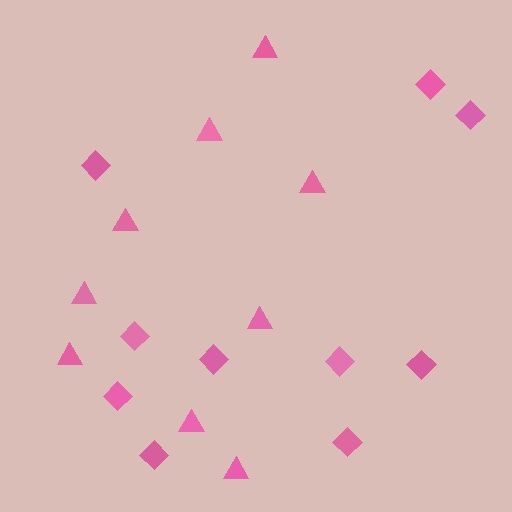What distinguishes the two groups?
There are 2 groups: one group of diamonds (10) and one group of triangles (9).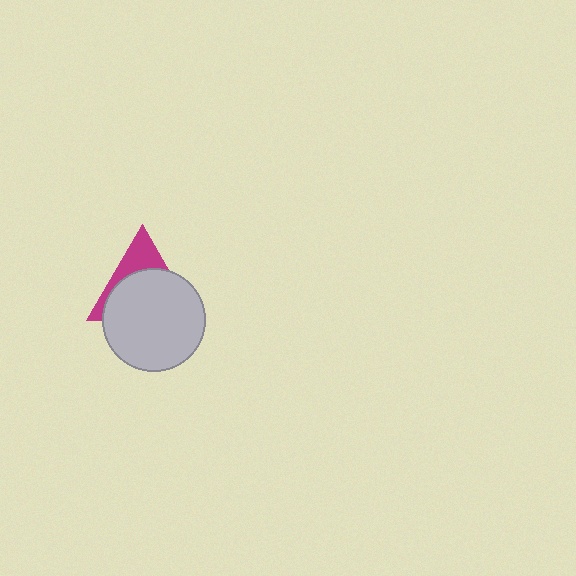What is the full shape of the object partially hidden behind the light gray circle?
The partially hidden object is a magenta triangle.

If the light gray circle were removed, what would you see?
You would see the complete magenta triangle.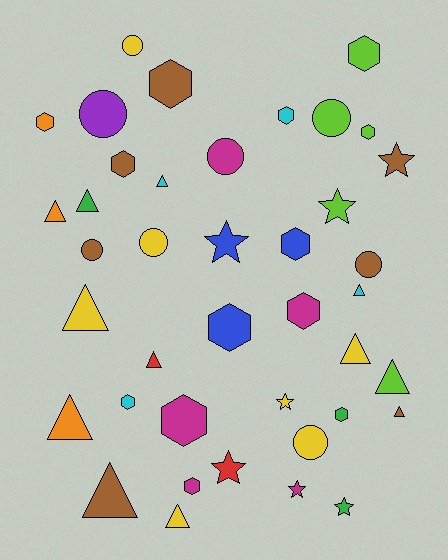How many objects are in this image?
There are 40 objects.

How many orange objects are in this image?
There are 3 orange objects.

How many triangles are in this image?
There are 12 triangles.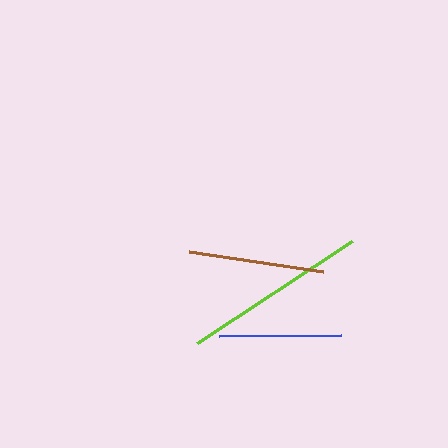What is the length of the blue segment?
The blue segment is approximately 121 pixels long.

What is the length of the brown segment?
The brown segment is approximately 136 pixels long.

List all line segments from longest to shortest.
From longest to shortest: lime, brown, blue.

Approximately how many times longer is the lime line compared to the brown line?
The lime line is approximately 1.4 times the length of the brown line.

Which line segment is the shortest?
The blue line is the shortest at approximately 121 pixels.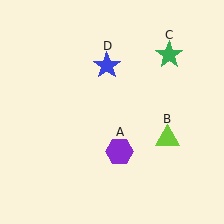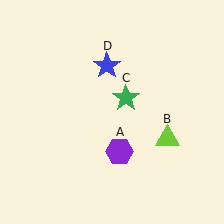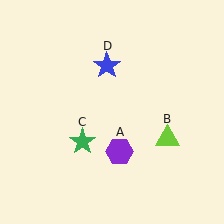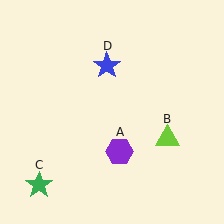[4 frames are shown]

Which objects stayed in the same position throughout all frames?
Purple hexagon (object A) and lime triangle (object B) and blue star (object D) remained stationary.